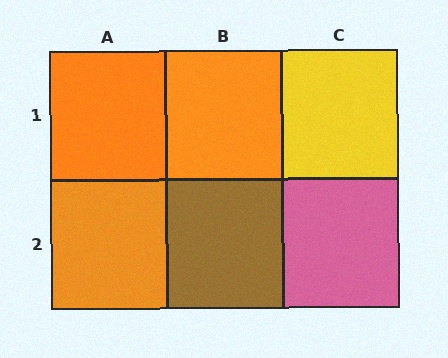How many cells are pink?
1 cell is pink.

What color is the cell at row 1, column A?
Orange.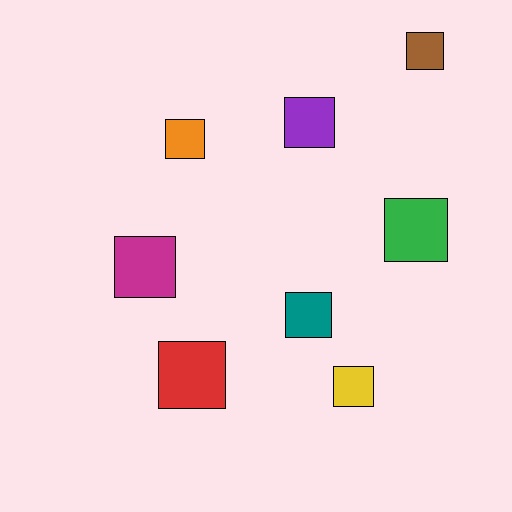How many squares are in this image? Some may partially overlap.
There are 8 squares.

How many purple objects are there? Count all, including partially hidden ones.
There is 1 purple object.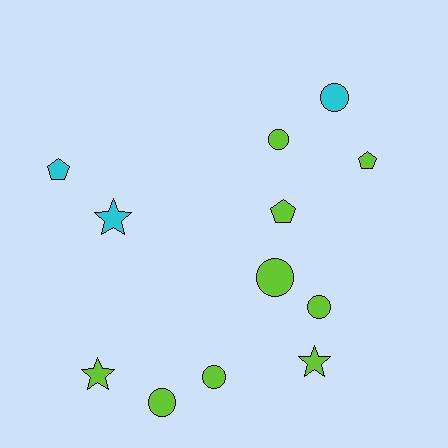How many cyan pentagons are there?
There is 1 cyan pentagon.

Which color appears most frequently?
Lime, with 9 objects.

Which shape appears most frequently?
Circle, with 6 objects.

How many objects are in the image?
There are 12 objects.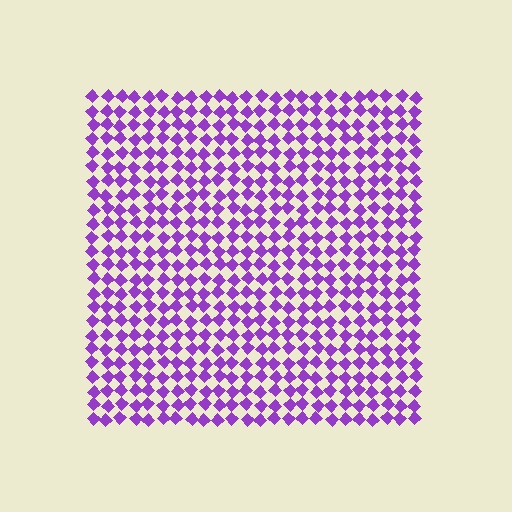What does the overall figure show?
The overall figure shows a square.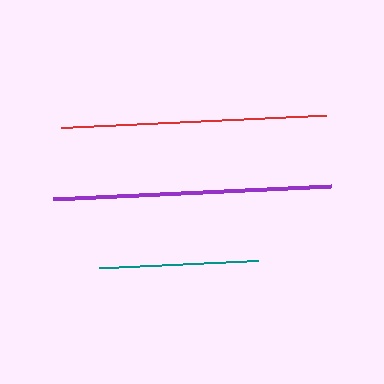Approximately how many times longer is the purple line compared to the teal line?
The purple line is approximately 1.7 times the length of the teal line.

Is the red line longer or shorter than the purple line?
The purple line is longer than the red line.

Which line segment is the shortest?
The teal line is the shortest at approximately 159 pixels.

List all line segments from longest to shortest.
From longest to shortest: purple, red, teal.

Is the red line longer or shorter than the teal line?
The red line is longer than the teal line.